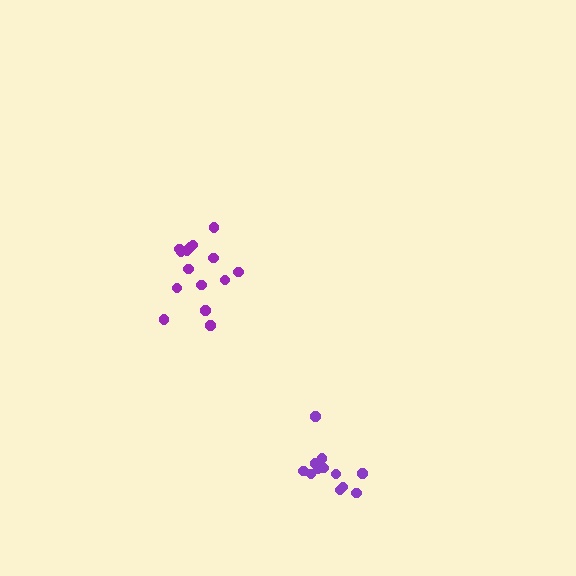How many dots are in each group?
Group 1: 12 dots, Group 2: 15 dots (27 total).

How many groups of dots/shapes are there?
There are 2 groups.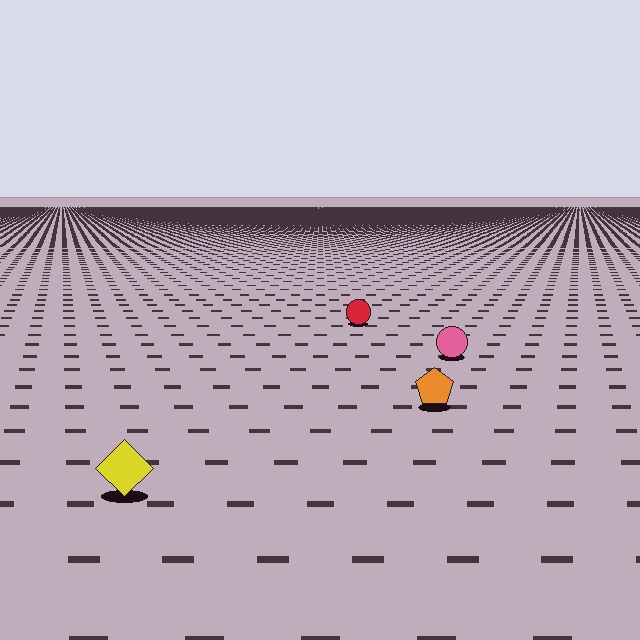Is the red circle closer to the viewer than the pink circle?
No. The pink circle is closer — you can tell from the texture gradient: the ground texture is coarser near it.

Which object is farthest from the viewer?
The red circle is farthest from the viewer. It appears smaller and the ground texture around it is denser.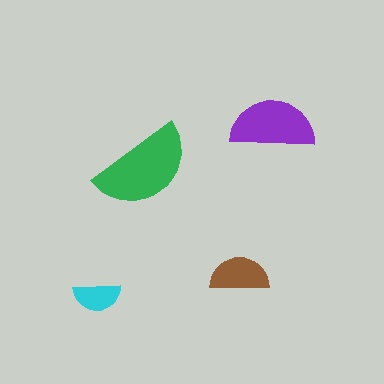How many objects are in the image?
There are 4 objects in the image.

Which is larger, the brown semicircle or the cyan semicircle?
The brown one.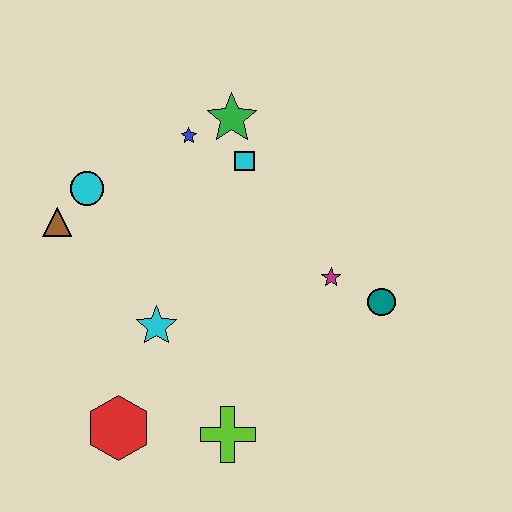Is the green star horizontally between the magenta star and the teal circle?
No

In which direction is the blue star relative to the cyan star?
The blue star is above the cyan star.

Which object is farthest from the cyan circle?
The teal circle is farthest from the cyan circle.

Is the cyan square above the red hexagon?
Yes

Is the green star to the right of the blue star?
Yes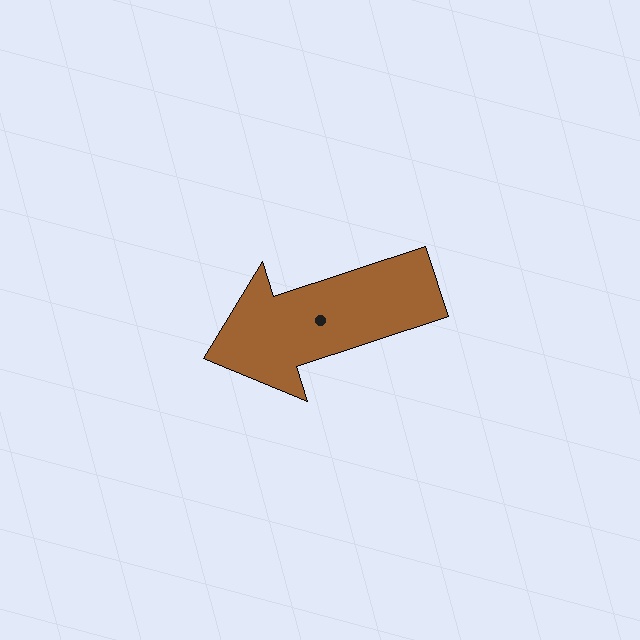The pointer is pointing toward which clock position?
Roughly 8 o'clock.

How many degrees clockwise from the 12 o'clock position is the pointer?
Approximately 252 degrees.